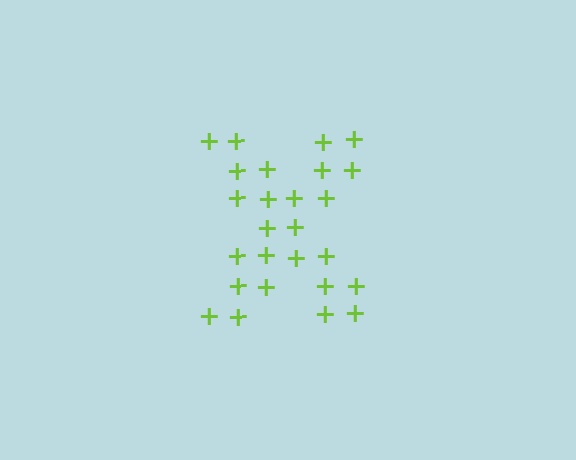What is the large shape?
The large shape is the letter X.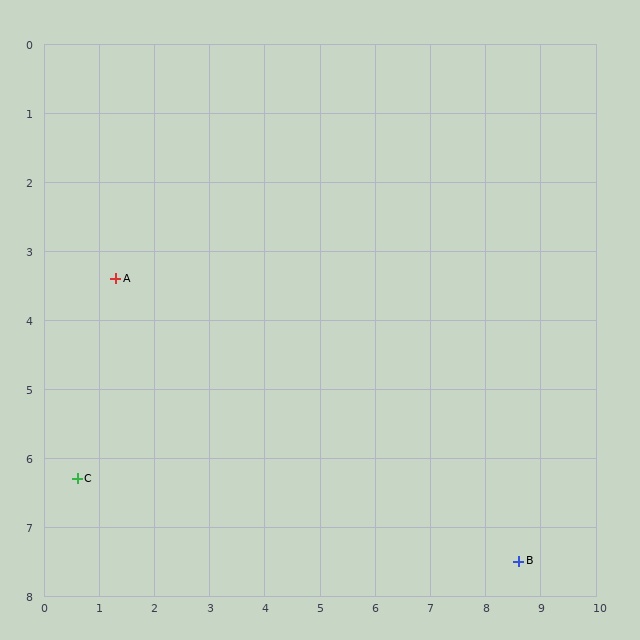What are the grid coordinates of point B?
Point B is at approximately (8.6, 7.5).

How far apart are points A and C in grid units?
Points A and C are about 3.0 grid units apart.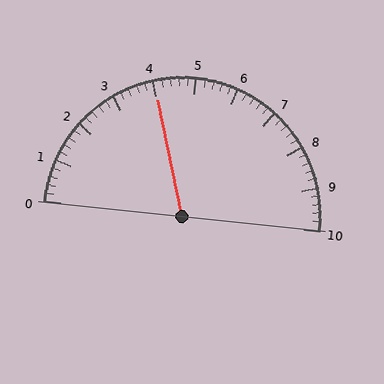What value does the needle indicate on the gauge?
The needle indicates approximately 4.0.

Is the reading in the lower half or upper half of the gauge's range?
The reading is in the lower half of the range (0 to 10).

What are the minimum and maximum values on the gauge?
The gauge ranges from 0 to 10.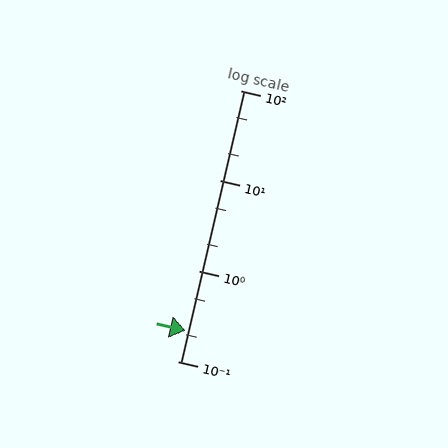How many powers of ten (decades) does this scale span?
The scale spans 3 decades, from 0.1 to 100.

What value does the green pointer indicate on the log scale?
The pointer indicates approximately 0.22.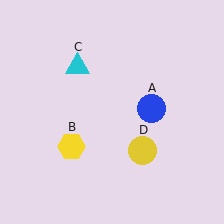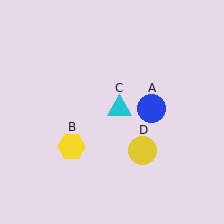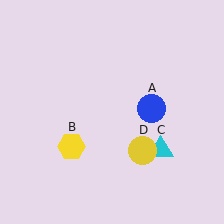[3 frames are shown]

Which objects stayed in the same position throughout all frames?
Blue circle (object A) and yellow hexagon (object B) and yellow circle (object D) remained stationary.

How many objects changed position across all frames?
1 object changed position: cyan triangle (object C).